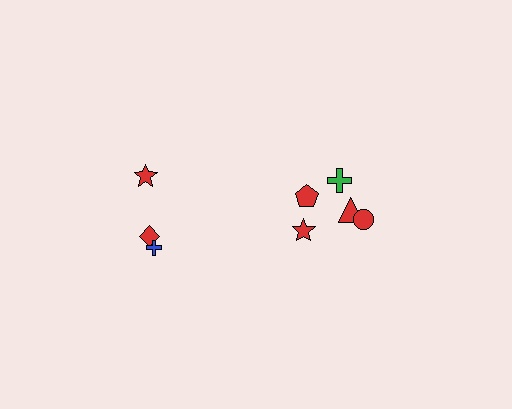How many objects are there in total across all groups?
There are 8 objects.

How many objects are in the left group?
There are 3 objects.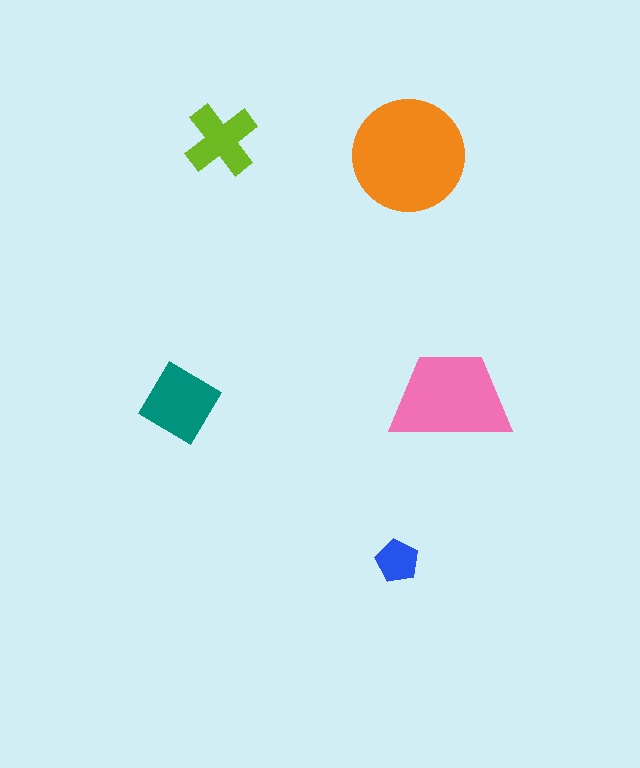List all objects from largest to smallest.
The orange circle, the pink trapezoid, the teal diamond, the lime cross, the blue pentagon.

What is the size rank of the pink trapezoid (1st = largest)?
2nd.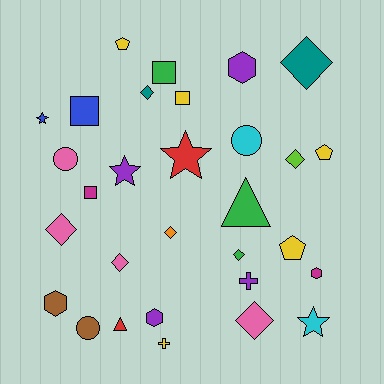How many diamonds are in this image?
There are 8 diamonds.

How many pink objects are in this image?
There are 4 pink objects.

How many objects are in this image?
There are 30 objects.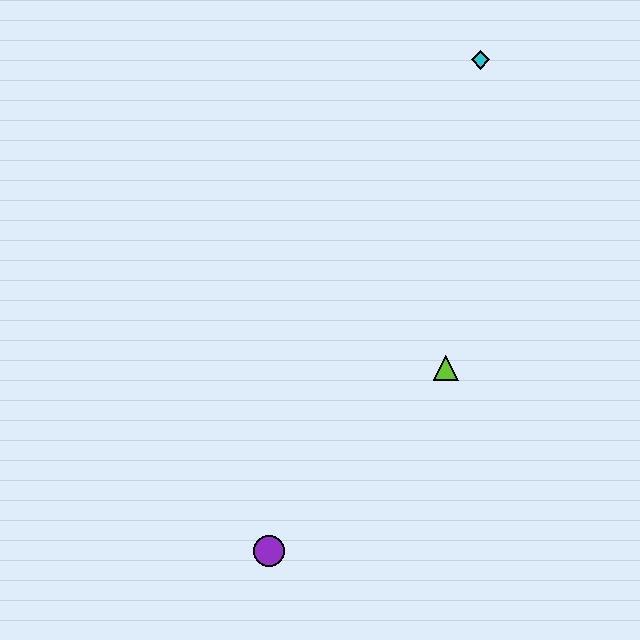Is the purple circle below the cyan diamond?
Yes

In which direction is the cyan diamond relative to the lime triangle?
The cyan diamond is above the lime triangle.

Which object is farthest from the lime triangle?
The cyan diamond is farthest from the lime triangle.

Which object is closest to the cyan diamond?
The lime triangle is closest to the cyan diamond.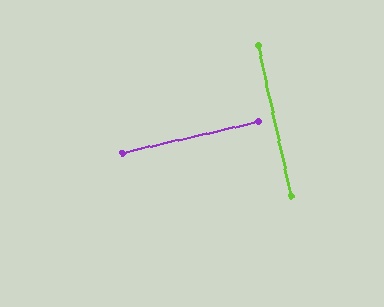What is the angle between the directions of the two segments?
Approximately 89 degrees.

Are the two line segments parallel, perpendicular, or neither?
Perpendicular — they meet at approximately 89°.